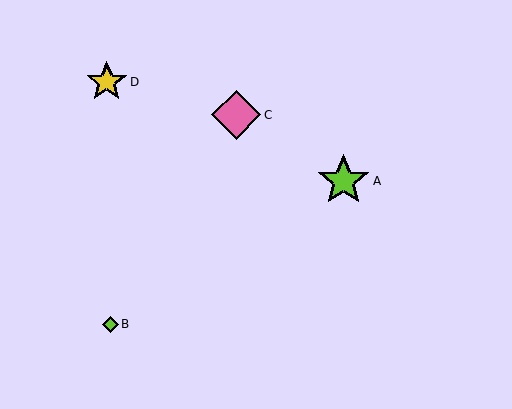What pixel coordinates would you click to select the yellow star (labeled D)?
Click at (107, 82) to select the yellow star D.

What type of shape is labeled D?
Shape D is a yellow star.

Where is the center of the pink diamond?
The center of the pink diamond is at (236, 115).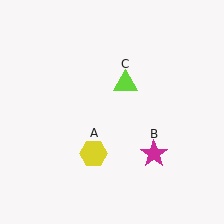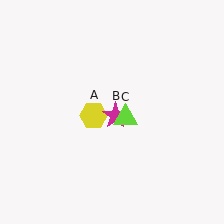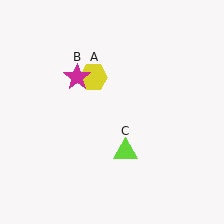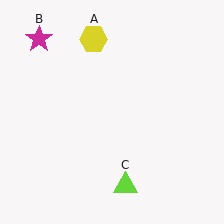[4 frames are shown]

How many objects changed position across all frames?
3 objects changed position: yellow hexagon (object A), magenta star (object B), lime triangle (object C).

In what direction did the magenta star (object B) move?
The magenta star (object B) moved up and to the left.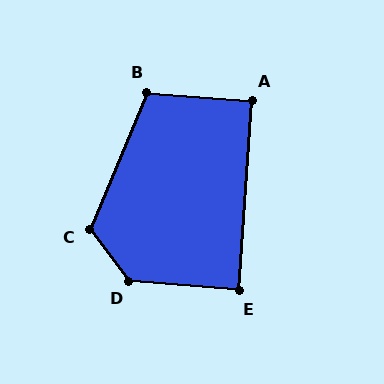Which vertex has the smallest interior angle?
E, at approximately 89 degrees.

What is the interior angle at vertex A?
Approximately 91 degrees (approximately right).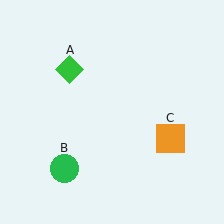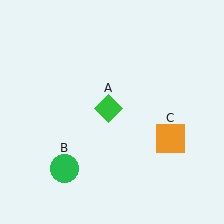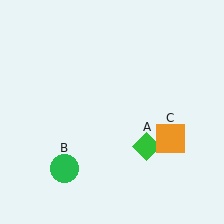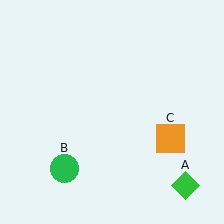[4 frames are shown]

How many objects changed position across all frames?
1 object changed position: green diamond (object A).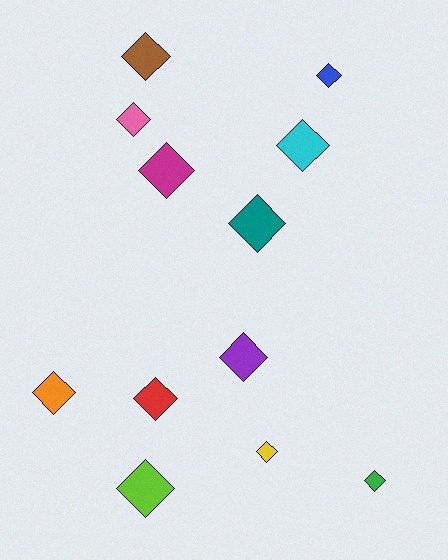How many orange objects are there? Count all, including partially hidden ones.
There is 1 orange object.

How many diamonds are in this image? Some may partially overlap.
There are 12 diamonds.